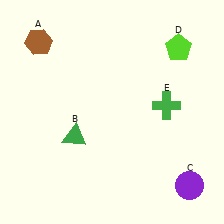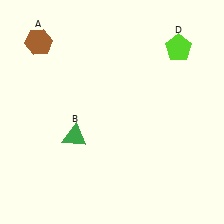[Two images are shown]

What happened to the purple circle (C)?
The purple circle (C) was removed in Image 2. It was in the bottom-right area of Image 1.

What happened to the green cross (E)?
The green cross (E) was removed in Image 2. It was in the top-right area of Image 1.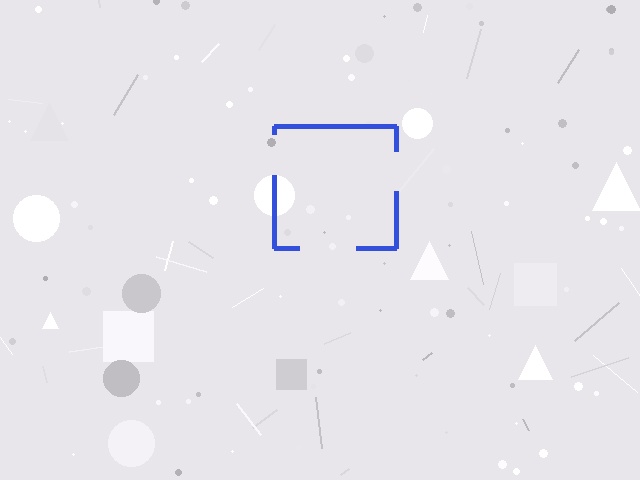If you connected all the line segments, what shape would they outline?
They would outline a square.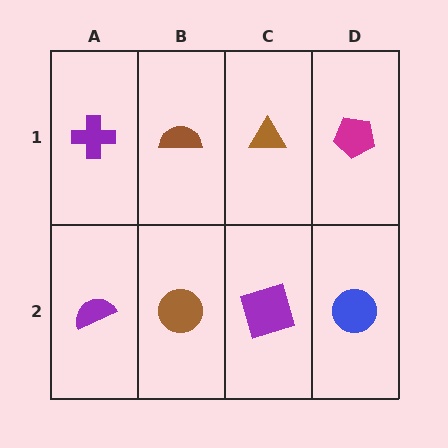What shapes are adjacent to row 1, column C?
A purple square (row 2, column C), a brown semicircle (row 1, column B), a magenta pentagon (row 1, column D).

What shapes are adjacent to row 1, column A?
A purple semicircle (row 2, column A), a brown semicircle (row 1, column B).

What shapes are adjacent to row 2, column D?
A magenta pentagon (row 1, column D), a purple square (row 2, column C).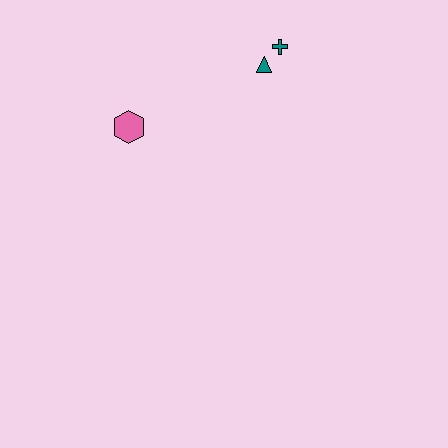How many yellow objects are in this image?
There are no yellow objects.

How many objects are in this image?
There are 3 objects.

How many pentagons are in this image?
There are no pentagons.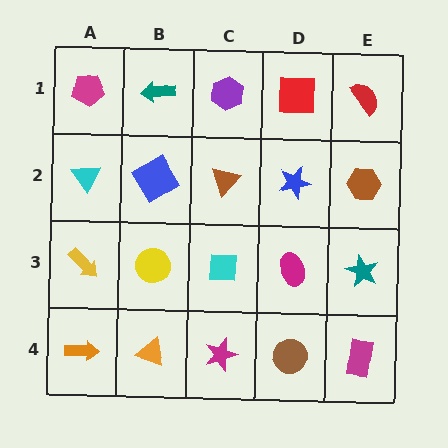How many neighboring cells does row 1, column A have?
2.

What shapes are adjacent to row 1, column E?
A brown hexagon (row 2, column E), a red square (row 1, column D).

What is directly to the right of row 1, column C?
A red square.